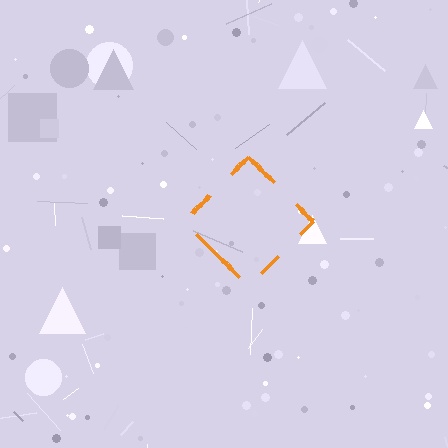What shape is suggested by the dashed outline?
The dashed outline suggests a diamond.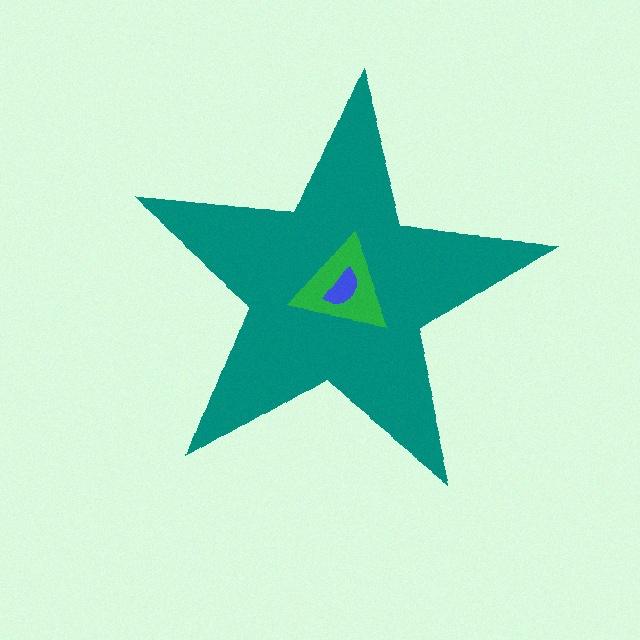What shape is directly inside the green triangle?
The blue semicircle.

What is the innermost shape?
The blue semicircle.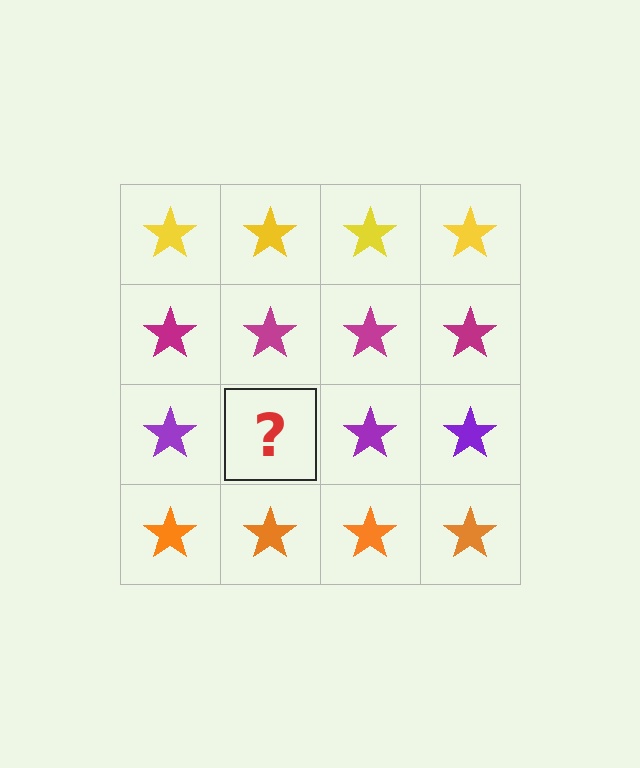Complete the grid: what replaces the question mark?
The question mark should be replaced with a purple star.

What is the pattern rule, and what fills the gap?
The rule is that each row has a consistent color. The gap should be filled with a purple star.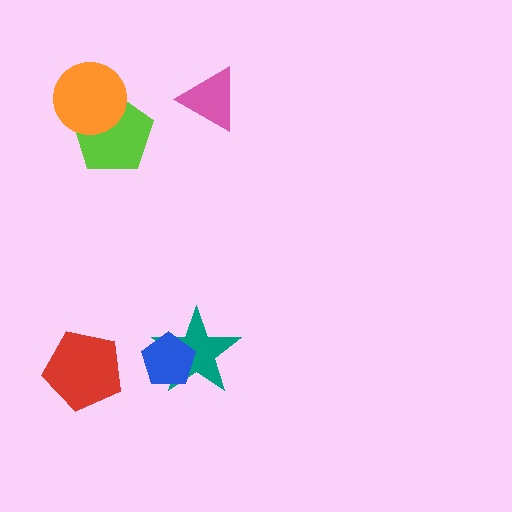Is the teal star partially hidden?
Yes, it is partially covered by another shape.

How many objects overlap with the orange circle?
1 object overlaps with the orange circle.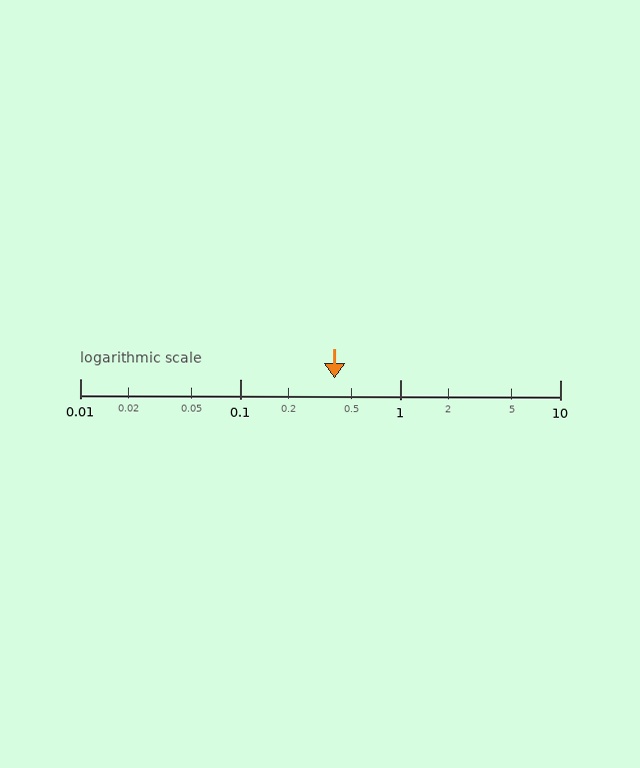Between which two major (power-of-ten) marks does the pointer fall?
The pointer is between 0.1 and 1.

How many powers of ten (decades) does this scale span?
The scale spans 3 decades, from 0.01 to 10.